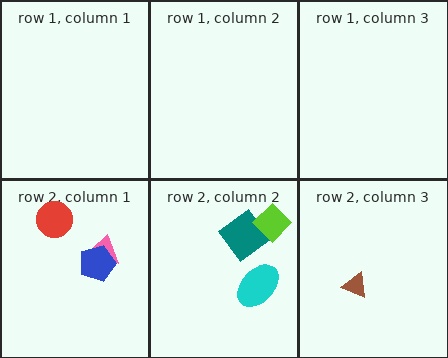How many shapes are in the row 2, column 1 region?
3.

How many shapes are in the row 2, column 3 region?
1.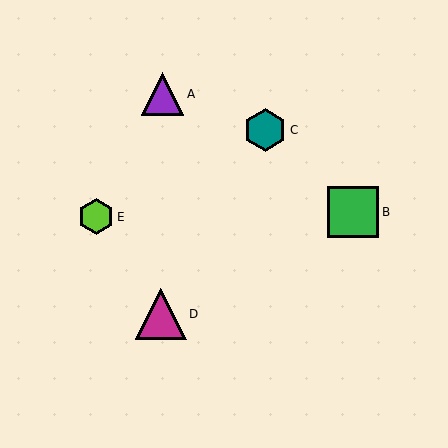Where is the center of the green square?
The center of the green square is at (353, 212).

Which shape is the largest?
The green square (labeled B) is the largest.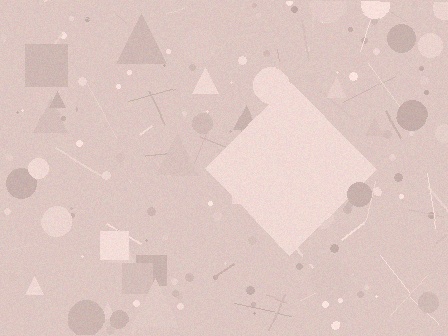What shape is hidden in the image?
A diamond is hidden in the image.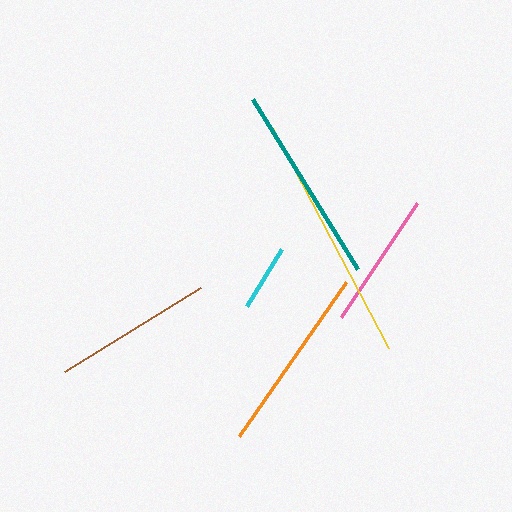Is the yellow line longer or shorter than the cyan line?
The yellow line is longer than the cyan line.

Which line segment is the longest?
The yellow line is the longest at approximately 249 pixels.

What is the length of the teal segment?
The teal segment is approximately 201 pixels long.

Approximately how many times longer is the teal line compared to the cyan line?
The teal line is approximately 3.0 times the length of the cyan line.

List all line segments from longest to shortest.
From longest to shortest: yellow, teal, orange, brown, pink, cyan.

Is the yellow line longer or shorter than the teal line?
The yellow line is longer than the teal line.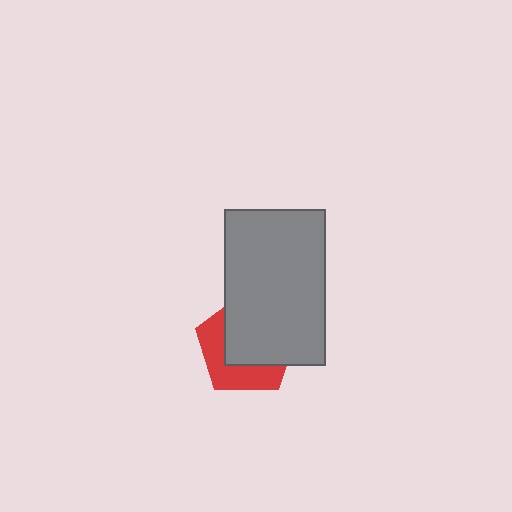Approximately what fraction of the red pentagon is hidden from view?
Roughly 59% of the red pentagon is hidden behind the gray rectangle.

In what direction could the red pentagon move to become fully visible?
The red pentagon could move toward the lower-left. That would shift it out from behind the gray rectangle entirely.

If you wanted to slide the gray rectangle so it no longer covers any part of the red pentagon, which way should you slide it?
Slide it toward the upper-right — that is the most direct way to separate the two shapes.